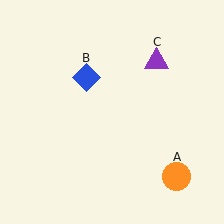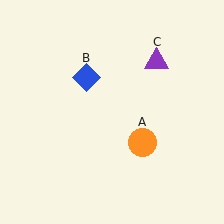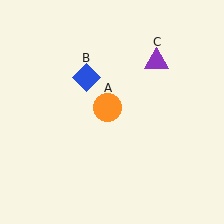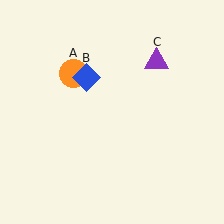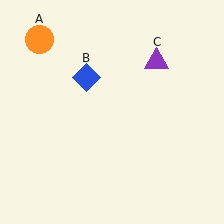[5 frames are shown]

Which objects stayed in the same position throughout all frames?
Blue diamond (object B) and purple triangle (object C) remained stationary.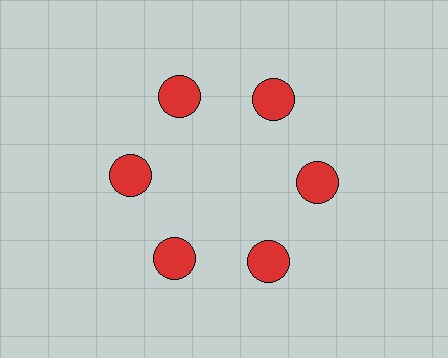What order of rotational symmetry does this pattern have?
This pattern has 6-fold rotational symmetry.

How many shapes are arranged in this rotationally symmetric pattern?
There are 6 shapes, arranged in 6 groups of 1.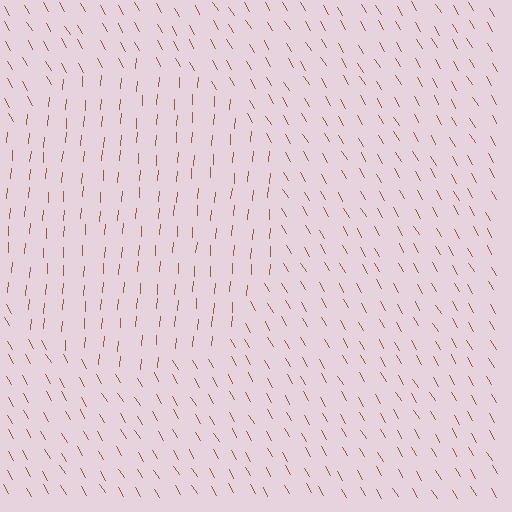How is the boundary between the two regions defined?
The boundary is defined purely by a change in line orientation (approximately 35 degrees difference). All lines are the same color and thickness.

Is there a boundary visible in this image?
Yes, there is a texture boundary formed by a change in line orientation.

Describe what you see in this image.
The image is filled with small brown line segments. A circle region in the image has lines oriented differently from the surrounding lines, creating a visible texture boundary.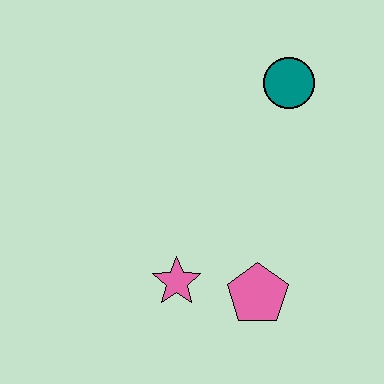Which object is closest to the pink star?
The pink pentagon is closest to the pink star.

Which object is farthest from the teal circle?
The pink star is farthest from the teal circle.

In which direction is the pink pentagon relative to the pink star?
The pink pentagon is to the right of the pink star.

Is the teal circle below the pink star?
No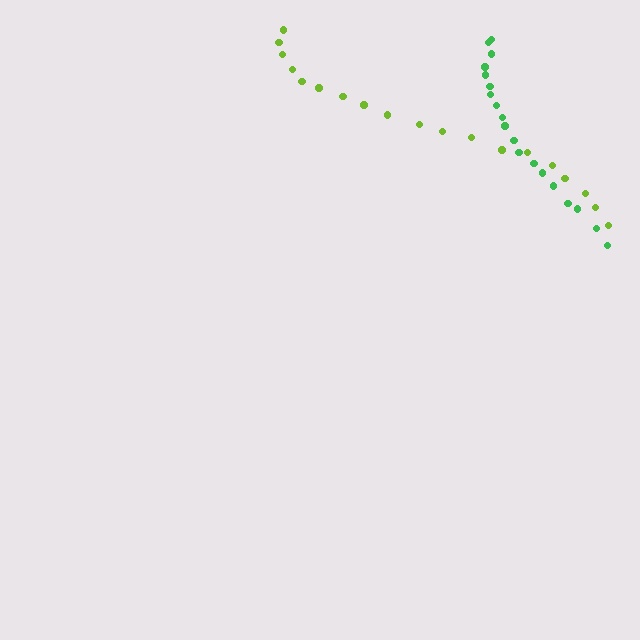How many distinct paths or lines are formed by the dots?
There are 2 distinct paths.